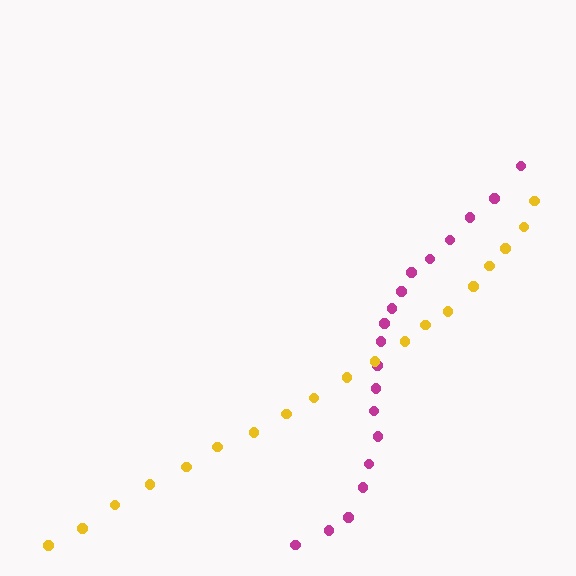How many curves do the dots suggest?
There are 2 distinct paths.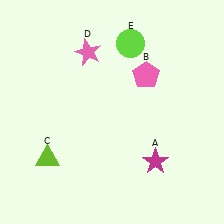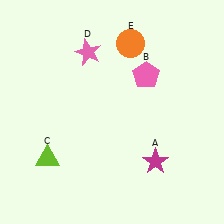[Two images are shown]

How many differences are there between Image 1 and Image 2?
There is 1 difference between the two images.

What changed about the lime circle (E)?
In Image 1, E is lime. In Image 2, it changed to orange.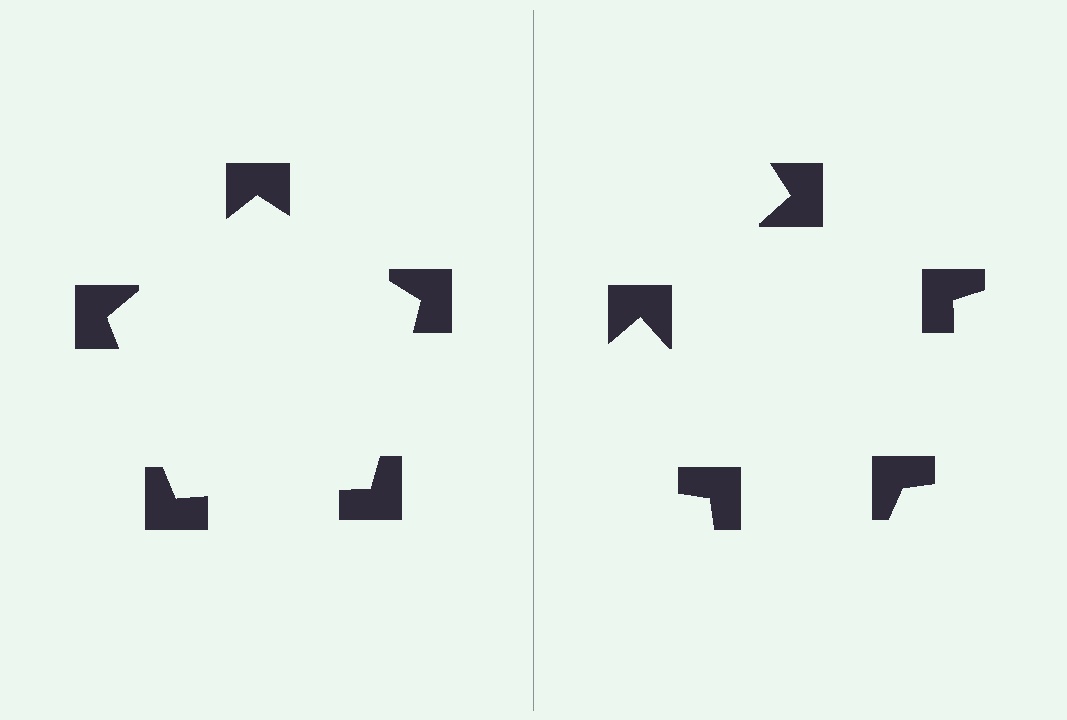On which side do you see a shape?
An illusory pentagon appears on the left side. On the right side the wedge cuts are rotated, so no coherent shape forms.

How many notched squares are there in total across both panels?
10 — 5 on each side.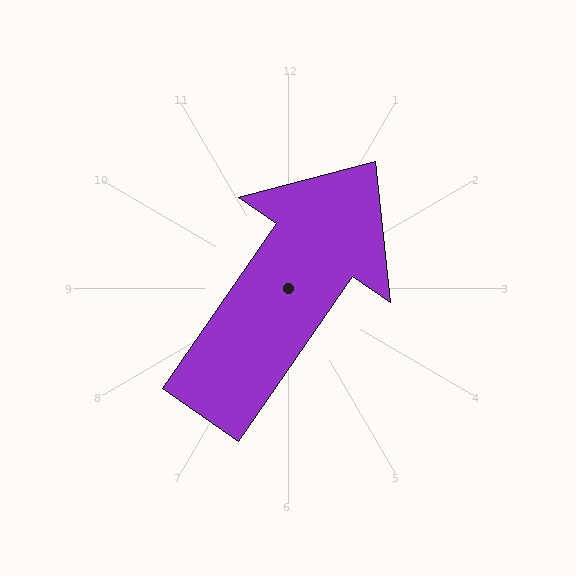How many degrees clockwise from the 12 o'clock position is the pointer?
Approximately 35 degrees.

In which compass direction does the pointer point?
Northeast.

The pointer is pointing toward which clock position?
Roughly 1 o'clock.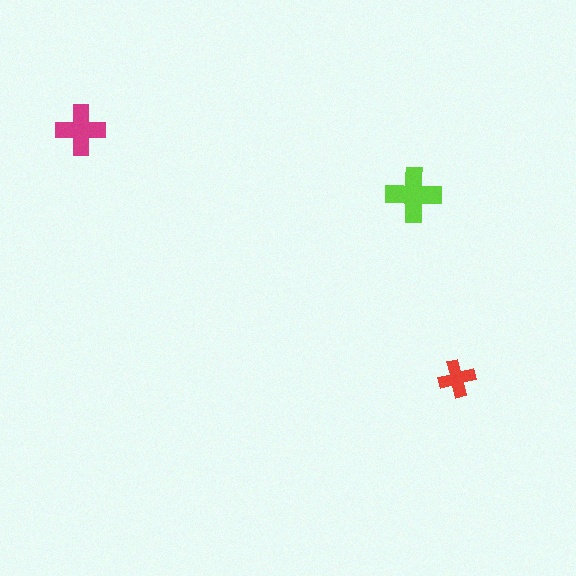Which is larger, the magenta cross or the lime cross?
The lime one.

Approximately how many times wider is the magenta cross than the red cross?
About 1.5 times wider.